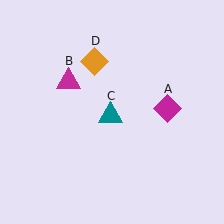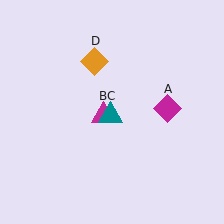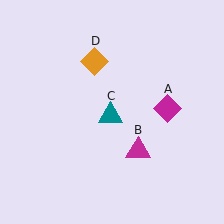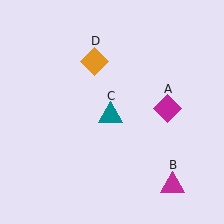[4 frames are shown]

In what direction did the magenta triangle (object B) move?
The magenta triangle (object B) moved down and to the right.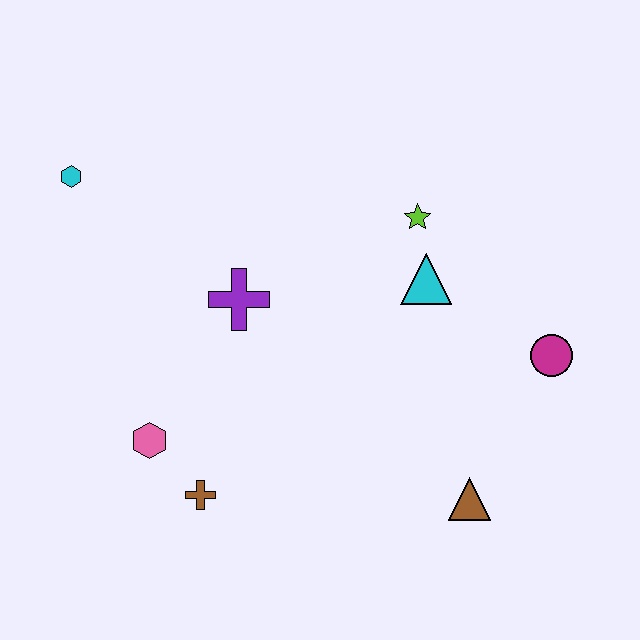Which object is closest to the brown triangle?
The magenta circle is closest to the brown triangle.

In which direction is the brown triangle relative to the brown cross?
The brown triangle is to the right of the brown cross.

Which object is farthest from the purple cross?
The magenta circle is farthest from the purple cross.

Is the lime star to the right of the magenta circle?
No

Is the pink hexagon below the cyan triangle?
Yes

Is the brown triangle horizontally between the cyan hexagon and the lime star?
No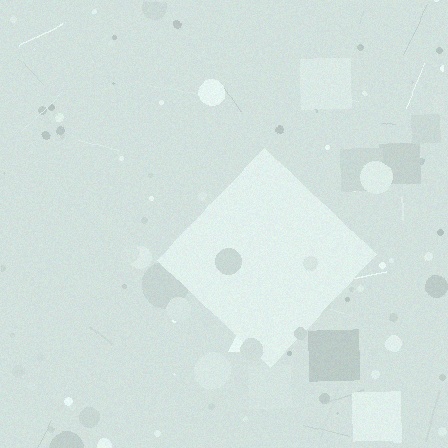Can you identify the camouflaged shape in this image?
The camouflaged shape is a diamond.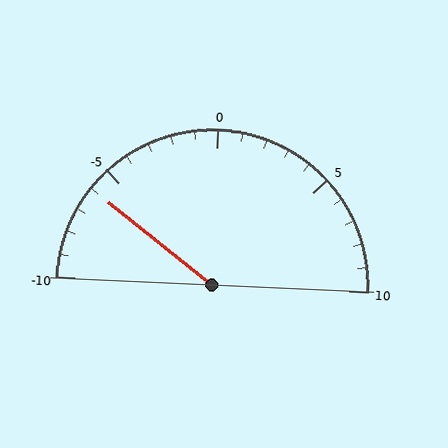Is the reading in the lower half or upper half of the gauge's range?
The reading is in the lower half of the range (-10 to 10).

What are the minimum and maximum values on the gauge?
The gauge ranges from -10 to 10.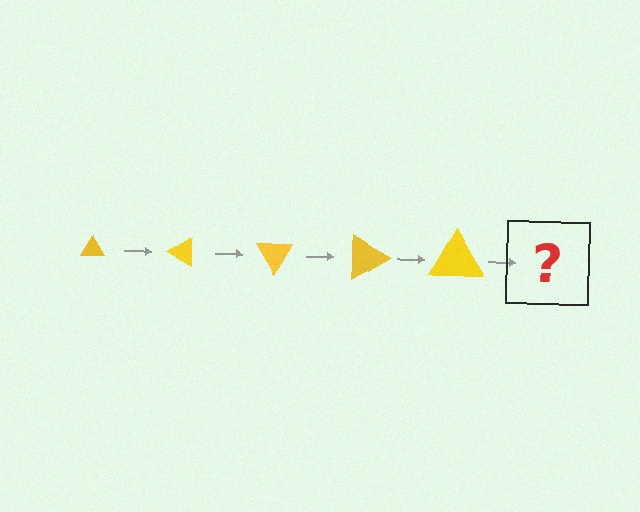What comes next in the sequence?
The next element should be a triangle, larger than the previous one and rotated 150 degrees from the start.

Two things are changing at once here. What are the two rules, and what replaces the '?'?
The two rules are that the triangle grows larger each step and it rotates 30 degrees each step. The '?' should be a triangle, larger than the previous one and rotated 150 degrees from the start.